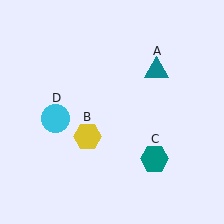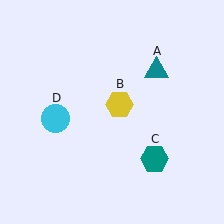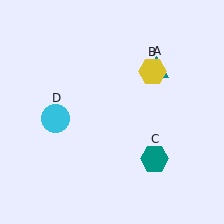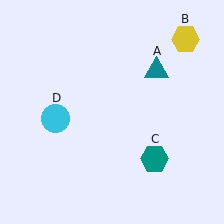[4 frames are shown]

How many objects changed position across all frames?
1 object changed position: yellow hexagon (object B).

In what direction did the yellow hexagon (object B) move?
The yellow hexagon (object B) moved up and to the right.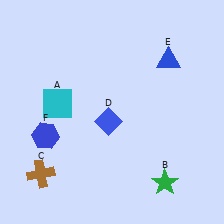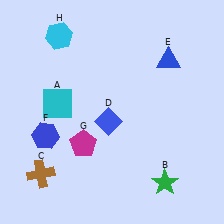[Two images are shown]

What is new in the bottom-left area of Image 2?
A magenta pentagon (G) was added in the bottom-left area of Image 2.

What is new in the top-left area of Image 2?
A cyan hexagon (H) was added in the top-left area of Image 2.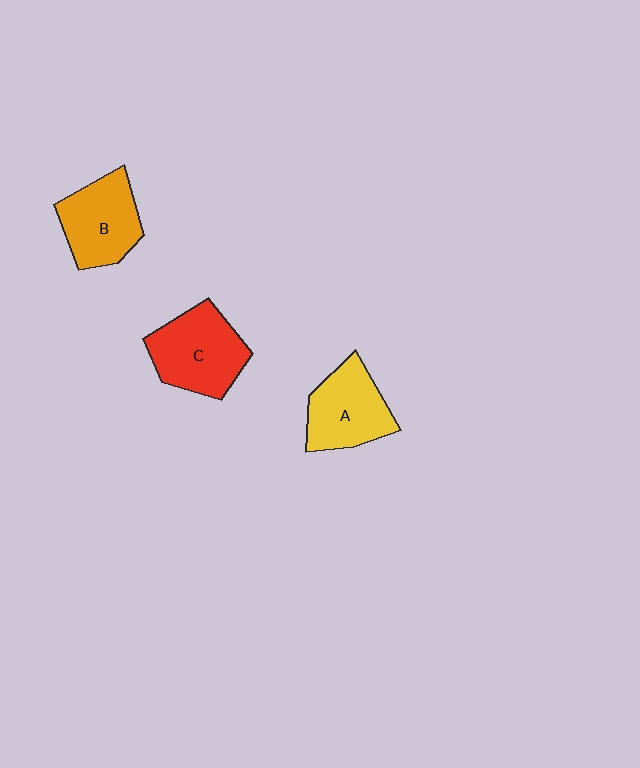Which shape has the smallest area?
Shape A (yellow).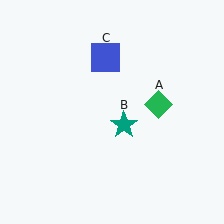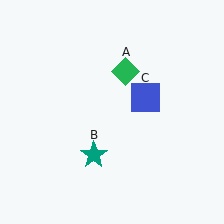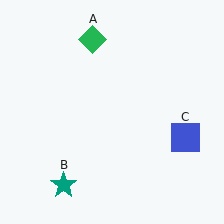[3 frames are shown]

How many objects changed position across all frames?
3 objects changed position: green diamond (object A), teal star (object B), blue square (object C).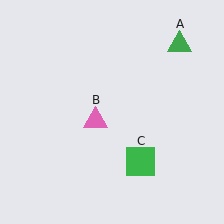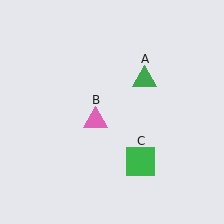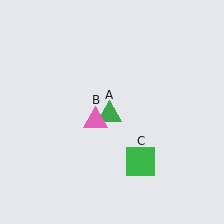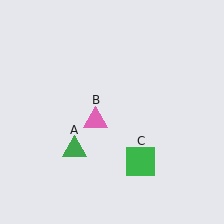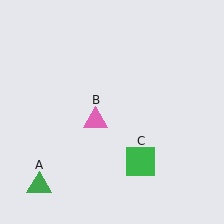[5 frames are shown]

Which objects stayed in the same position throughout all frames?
Pink triangle (object B) and green square (object C) remained stationary.